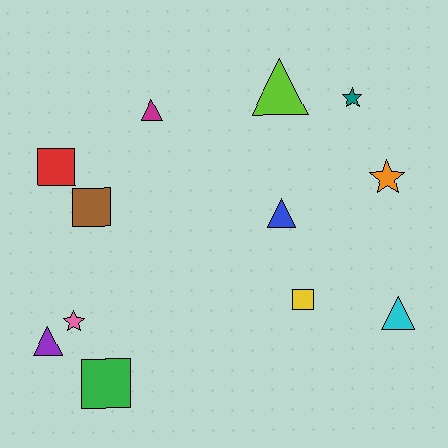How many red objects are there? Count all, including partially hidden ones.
There is 1 red object.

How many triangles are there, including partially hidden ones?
There are 5 triangles.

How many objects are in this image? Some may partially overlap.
There are 12 objects.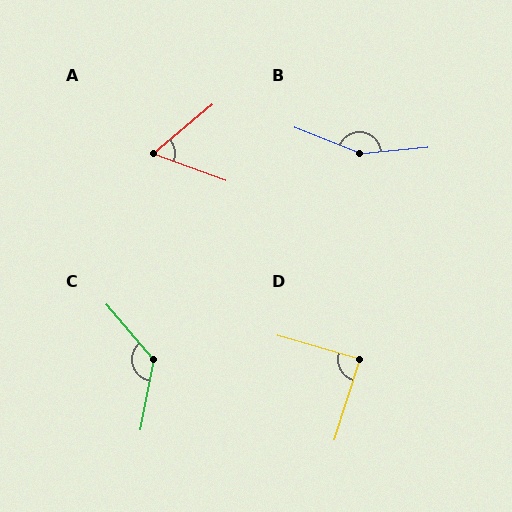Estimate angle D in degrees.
Approximately 88 degrees.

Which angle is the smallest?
A, at approximately 60 degrees.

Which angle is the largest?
B, at approximately 153 degrees.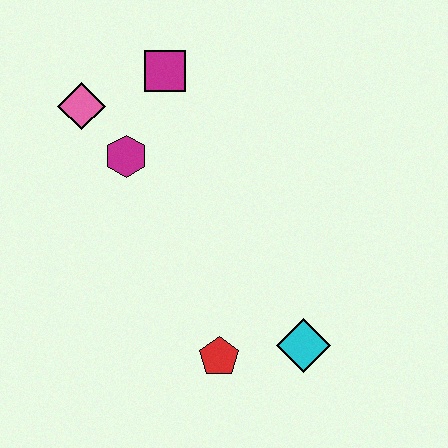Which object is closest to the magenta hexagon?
The pink diamond is closest to the magenta hexagon.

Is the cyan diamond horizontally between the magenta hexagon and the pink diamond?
No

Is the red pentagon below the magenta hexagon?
Yes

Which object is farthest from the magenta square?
The cyan diamond is farthest from the magenta square.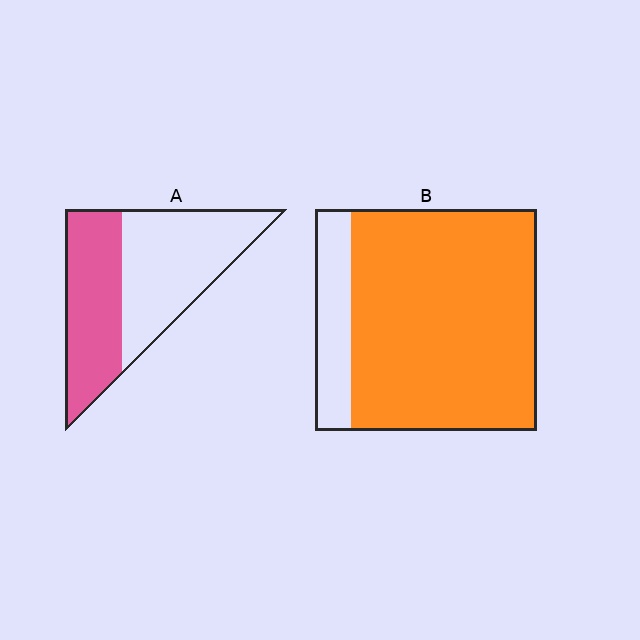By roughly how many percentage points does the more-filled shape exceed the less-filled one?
By roughly 40 percentage points (B over A).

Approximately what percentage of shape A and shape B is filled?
A is approximately 45% and B is approximately 85%.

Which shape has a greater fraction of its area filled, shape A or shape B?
Shape B.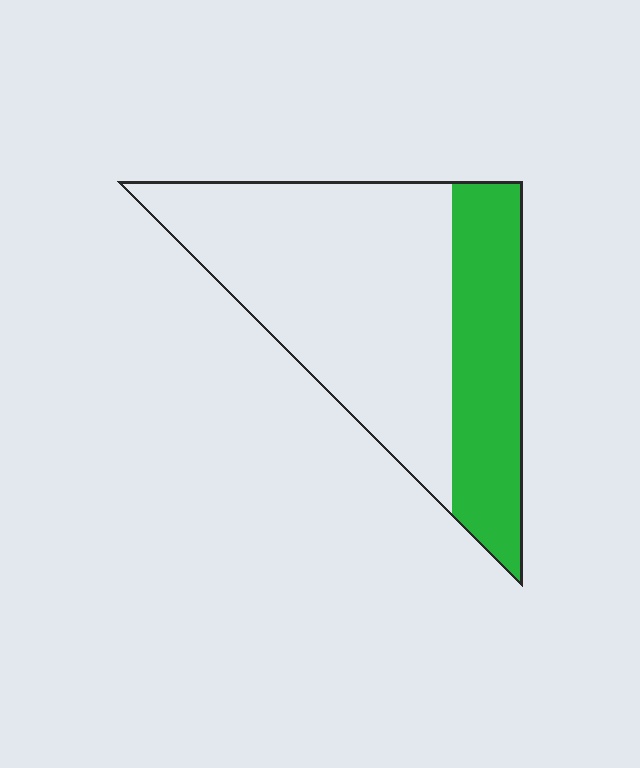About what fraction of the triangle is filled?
About one third (1/3).